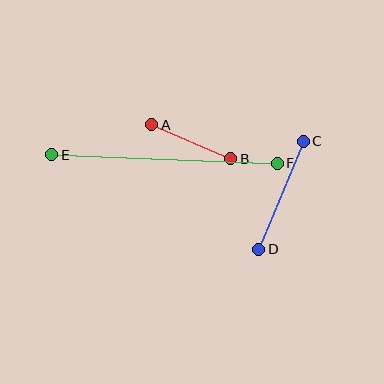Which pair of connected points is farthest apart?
Points E and F are farthest apart.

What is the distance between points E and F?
The distance is approximately 225 pixels.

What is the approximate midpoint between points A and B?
The midpoint is at approximately (191, 142) pixels.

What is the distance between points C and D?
The distance is approximately 117 pixels.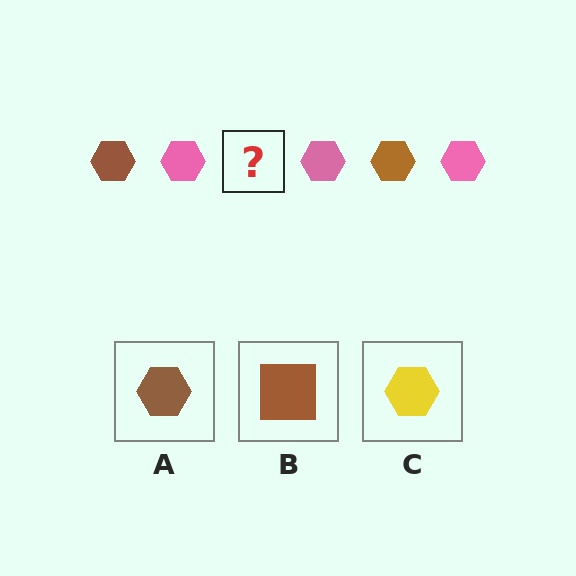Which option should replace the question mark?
Option A.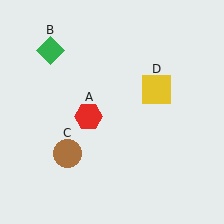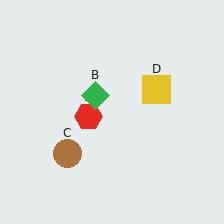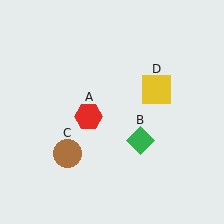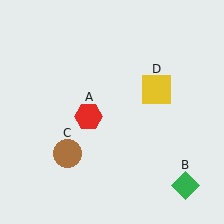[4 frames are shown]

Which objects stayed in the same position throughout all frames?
Red hexagon (object A) and brown circle (object C) and yellow square (object D) remained stationary.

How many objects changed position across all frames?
1 object changed position: green diamond (object B).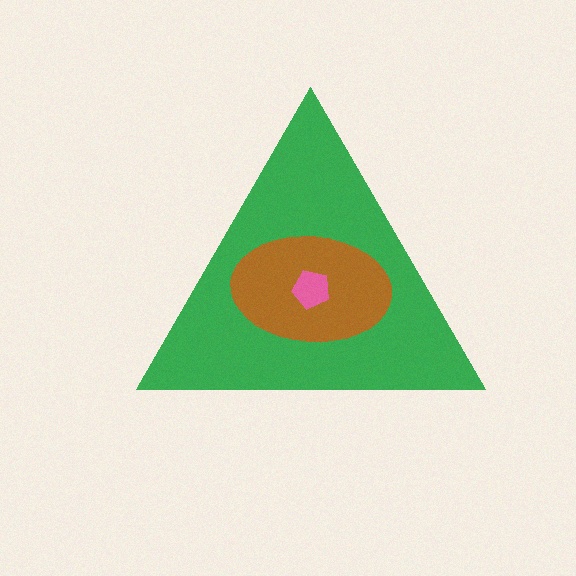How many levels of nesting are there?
3.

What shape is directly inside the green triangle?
The brown ellipse.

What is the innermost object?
The pink pentagon.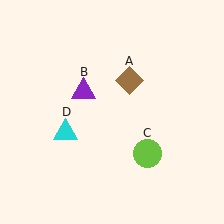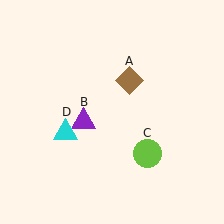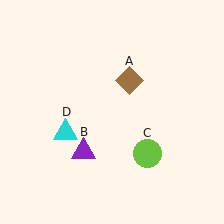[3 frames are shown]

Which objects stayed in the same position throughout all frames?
Brown diamond (object A) and lime circle (object C) and cyan triangle (object D) remained stationary.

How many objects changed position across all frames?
1 object changed position: purple triangle (object B).